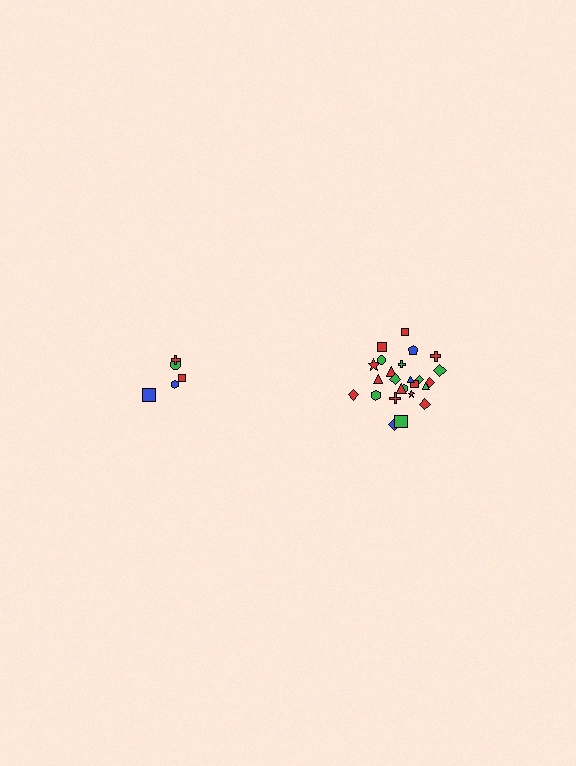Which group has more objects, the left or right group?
The right group.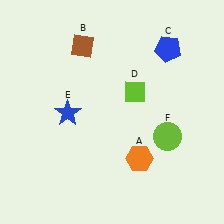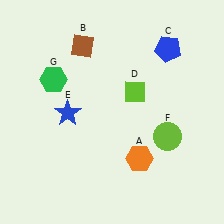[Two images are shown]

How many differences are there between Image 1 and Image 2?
There is 1 difference between the two images.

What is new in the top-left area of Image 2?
A green hexagon (G) was added in the top-left area of Image 2.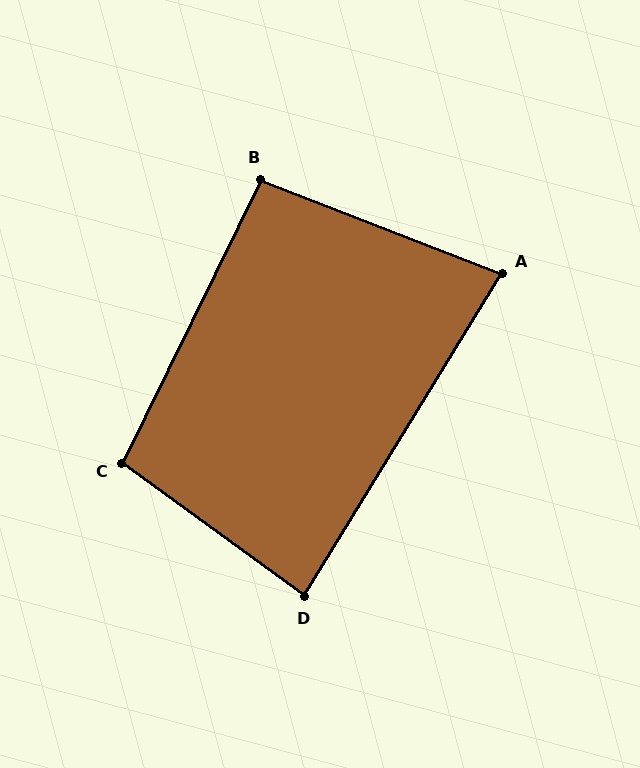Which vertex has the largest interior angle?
C, at approximately 100 degrees.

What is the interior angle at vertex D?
Approximately 85 degrees (approximately right).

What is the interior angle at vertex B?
Approximately 95 degrees (approximately right).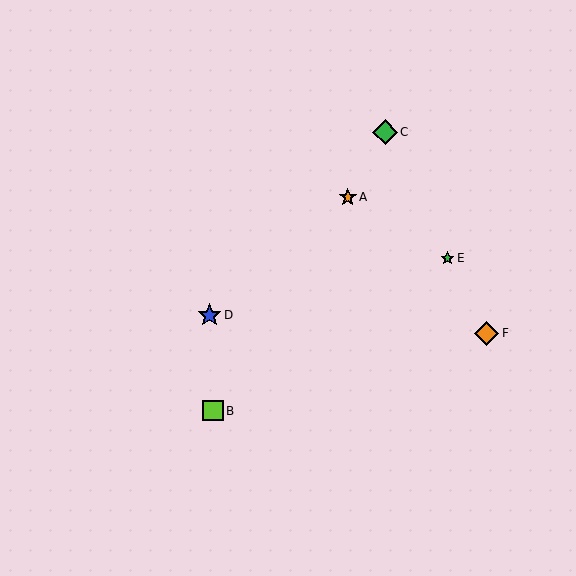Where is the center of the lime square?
The center of the lime square is at (213, 411).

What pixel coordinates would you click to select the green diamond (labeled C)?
Click at (385, 132) to select the green diamond C.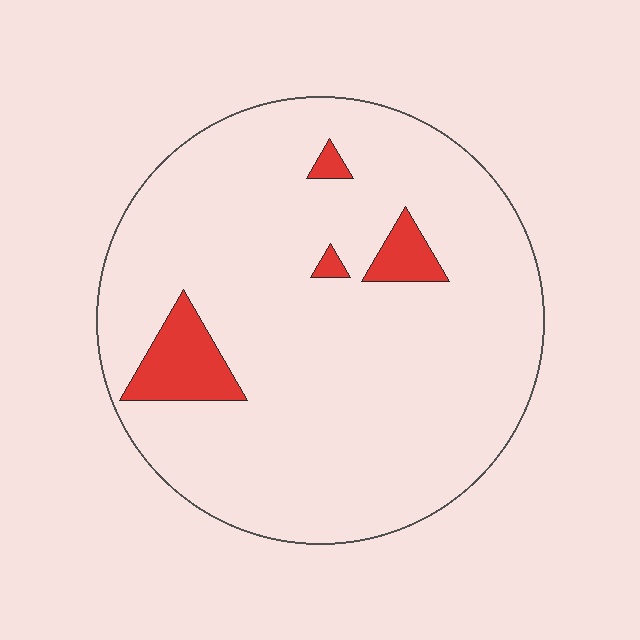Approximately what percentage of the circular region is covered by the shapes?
Approximately 10%.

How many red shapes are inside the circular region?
4.